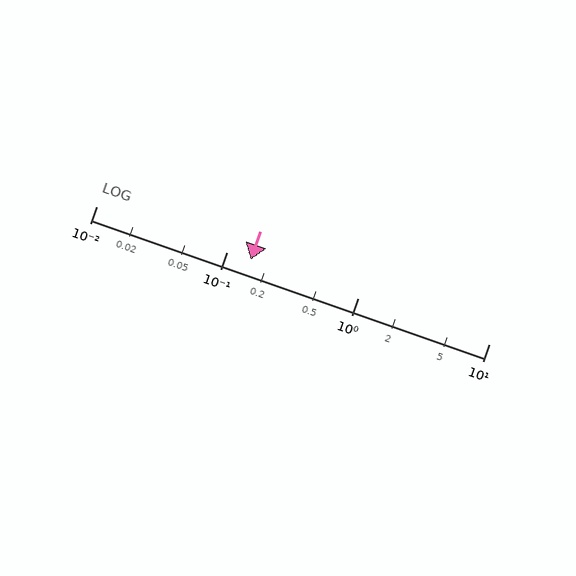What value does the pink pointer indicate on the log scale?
The pointer indicates approximately 0.15.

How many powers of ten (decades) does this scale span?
The scale spans 3 decades, from 0.01 to 10.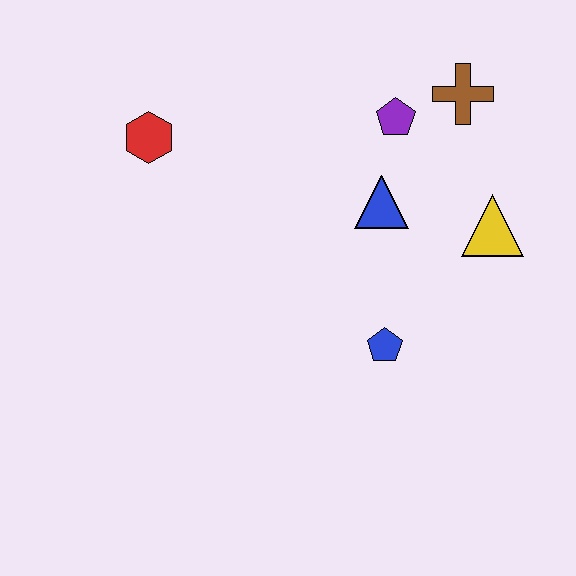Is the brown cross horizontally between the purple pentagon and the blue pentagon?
No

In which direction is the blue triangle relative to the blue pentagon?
The blue triangle is above the blue pentagon.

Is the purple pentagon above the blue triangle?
Yes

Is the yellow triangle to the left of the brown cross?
No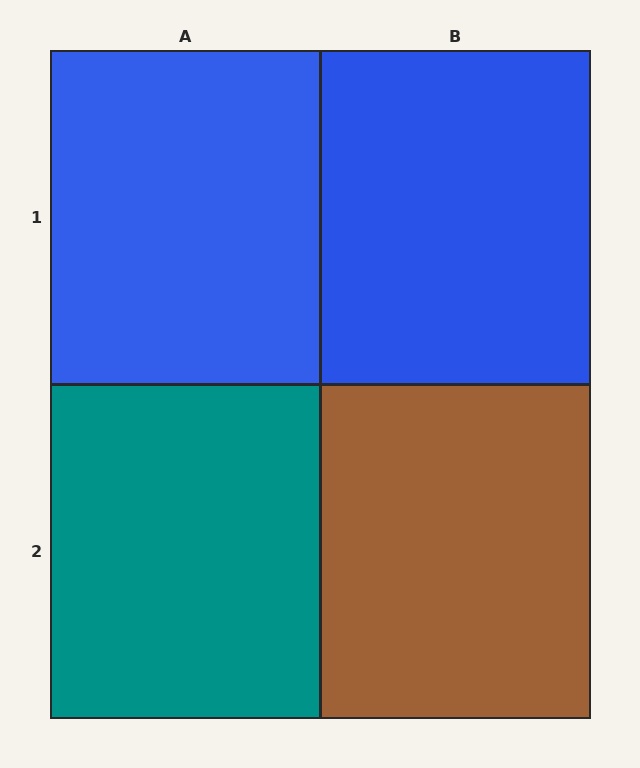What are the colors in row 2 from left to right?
Teal, brown.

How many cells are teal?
1 cell is teal.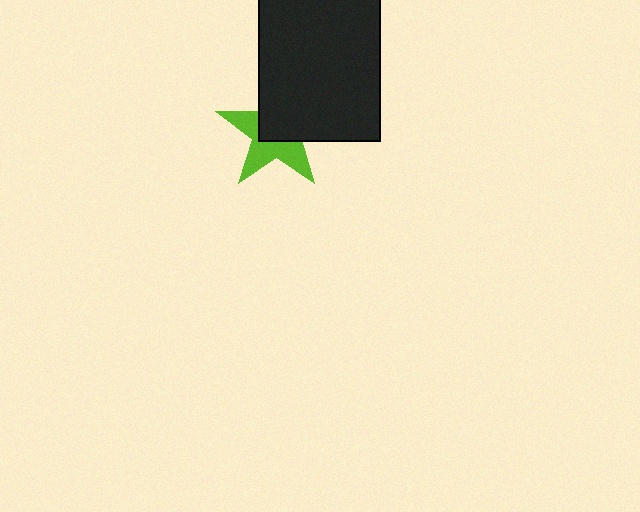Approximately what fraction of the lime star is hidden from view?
Roughly 52% of the lime star is hidden behind the black rectangle.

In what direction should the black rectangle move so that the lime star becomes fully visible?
The black rectangle should move toward the upper-right. That is the shortest direction to clear the overlap and leave the lime star fully visible.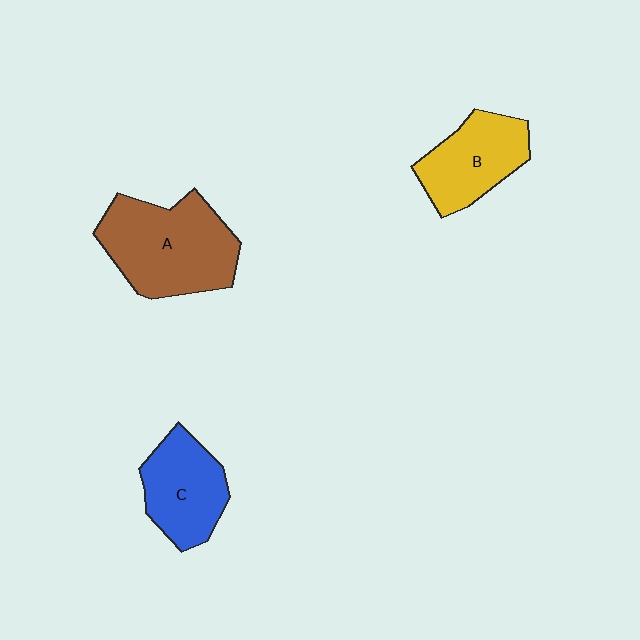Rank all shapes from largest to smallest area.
From largest to smallest: A (brown), C (blue), B (yellow).